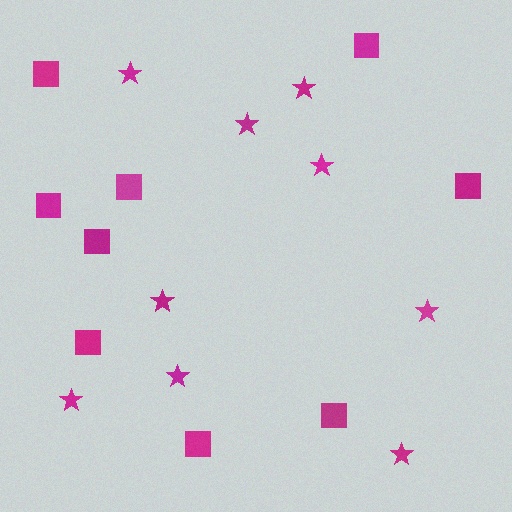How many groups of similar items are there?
There are 2 groups: one group of stars (9) and one group of squares (9).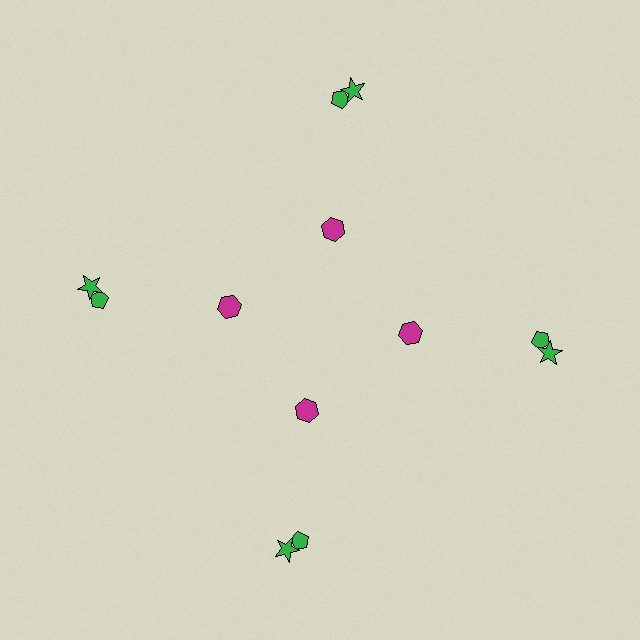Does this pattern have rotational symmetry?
Yes, this pattern has 4-fold rotational symmetry. It looks the same after rotating 90 degrees around the center.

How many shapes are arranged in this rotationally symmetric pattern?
There are 12 shapes, arranged in 4 groups of 3.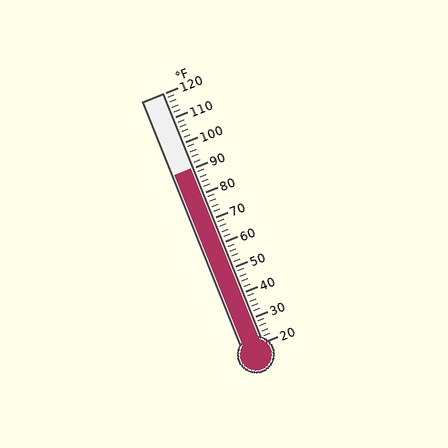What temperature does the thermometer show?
The thermometer shows approximately 90°F.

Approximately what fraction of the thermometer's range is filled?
The thermometer is filled to approximately 70% of its range.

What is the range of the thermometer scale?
The thermometer scale ranges from 20°F to 120°F.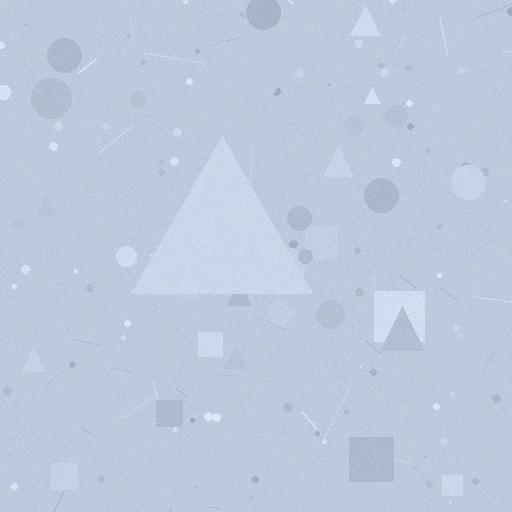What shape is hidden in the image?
A triangle is hidden in the image.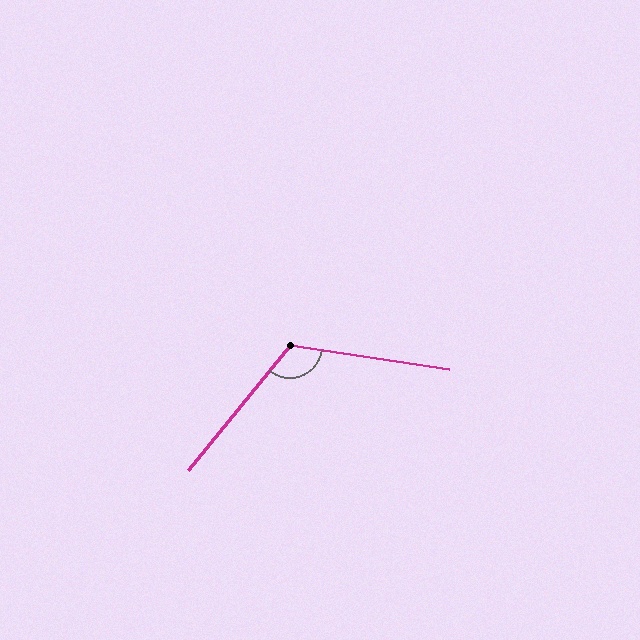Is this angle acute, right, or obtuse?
It is obtuse.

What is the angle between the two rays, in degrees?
Approximately 120 degrees.